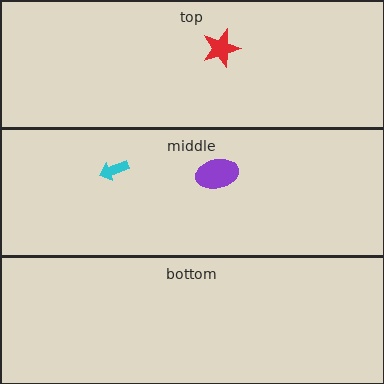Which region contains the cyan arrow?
The middle region.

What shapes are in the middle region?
The cyan arrow, the purple ellipse.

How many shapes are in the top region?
1.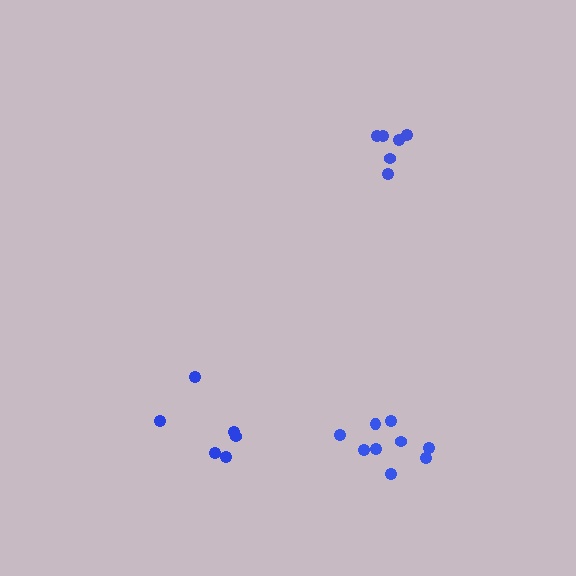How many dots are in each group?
Group 1: 6 dots, Group 2: 9 dots, Group 3: 6 dots (21 total).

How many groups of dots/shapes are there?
There are 3 groups.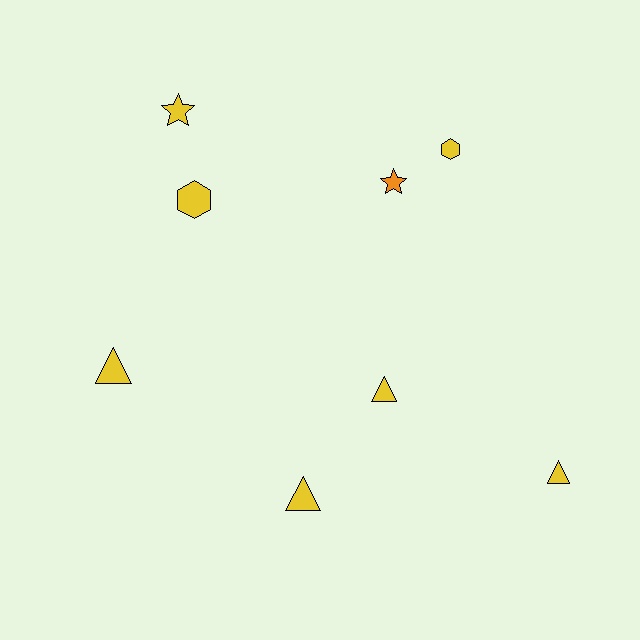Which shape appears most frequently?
Triangle, with 4 objects.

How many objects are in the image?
There are 8 objects.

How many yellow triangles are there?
There are 4 yellow triangles.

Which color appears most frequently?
Yellow, with 7 objects.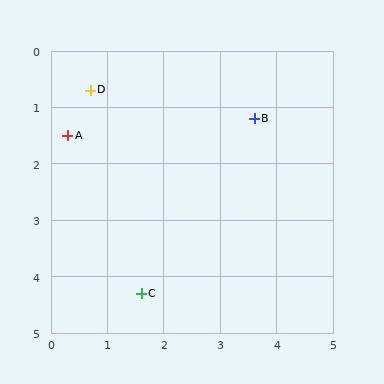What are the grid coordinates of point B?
Point B is at approximately (3.6, 1.2).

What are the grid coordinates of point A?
Point A is at approximately (0.3, 1.5).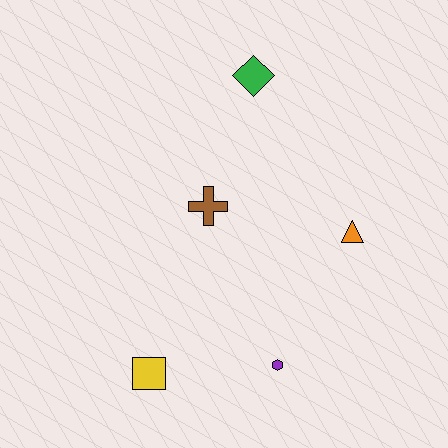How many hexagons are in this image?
There is 1 hexagon.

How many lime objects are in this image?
There are no lime objects.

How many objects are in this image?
There are 5 objects.